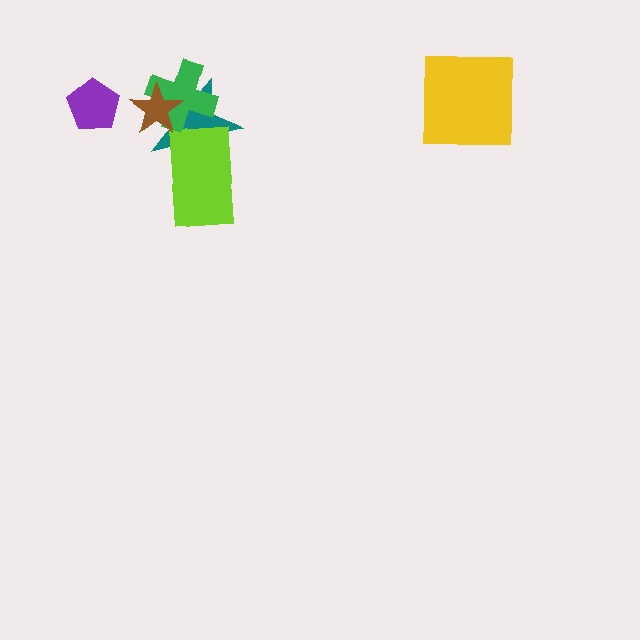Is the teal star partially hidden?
Yes, it is partially covered by another shape.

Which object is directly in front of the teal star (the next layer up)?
The lime rectangle is directly in front of the teal star.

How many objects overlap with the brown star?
2 objects overlap with the brown star.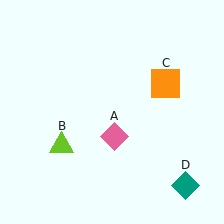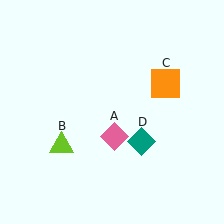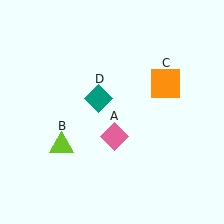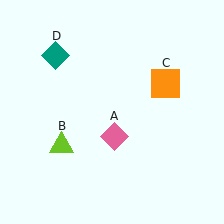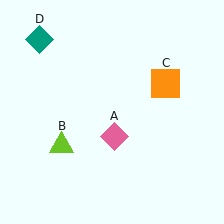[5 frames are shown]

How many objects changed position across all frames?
1 object changed position: teal diamond (object D).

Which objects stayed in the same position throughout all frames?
Pink diamond (object A) and lime triangle (object B) and orange square (object C) remained stationary.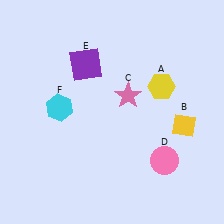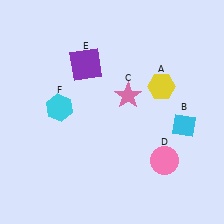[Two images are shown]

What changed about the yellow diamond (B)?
In Image 1, B is yellow. In Image 2, it changed to cyan.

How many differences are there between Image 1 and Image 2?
There is 1 difference between the two images.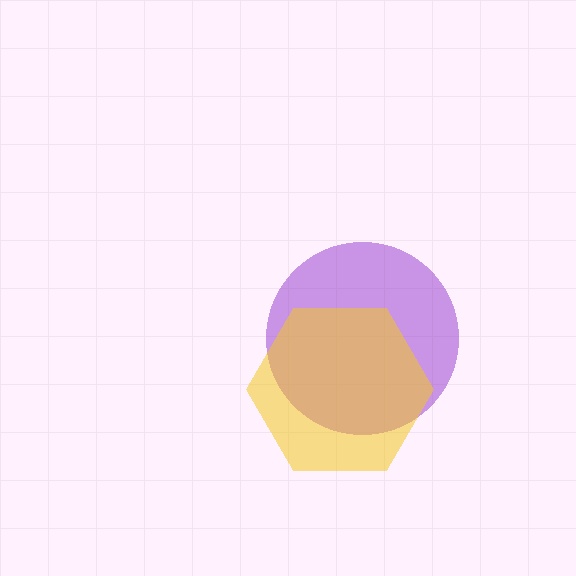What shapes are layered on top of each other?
The layered shapes are: a purple circle, a yellow hexagon.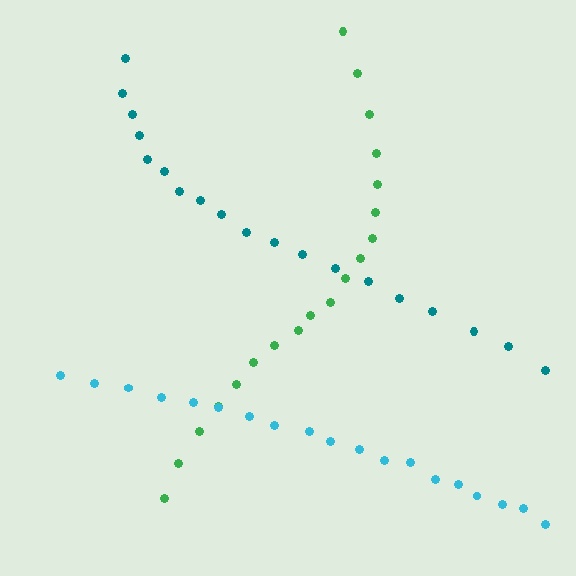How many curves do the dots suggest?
There are 3 distinct paths.